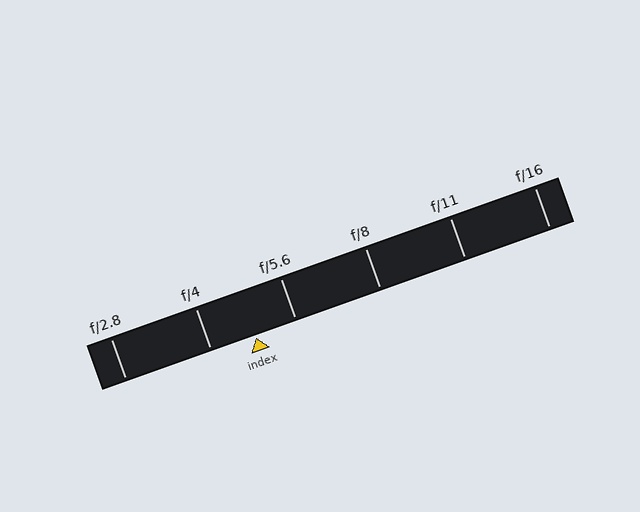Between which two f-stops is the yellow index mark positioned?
The index mark is between f/4 and f/5.6.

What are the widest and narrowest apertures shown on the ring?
The widest aperture shown is f/2.8 and the narrowest is f/16.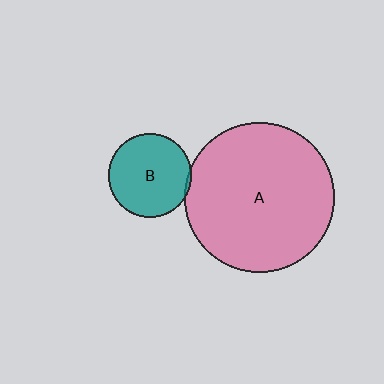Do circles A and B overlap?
Yes.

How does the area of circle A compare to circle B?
Approximately 3.2 times.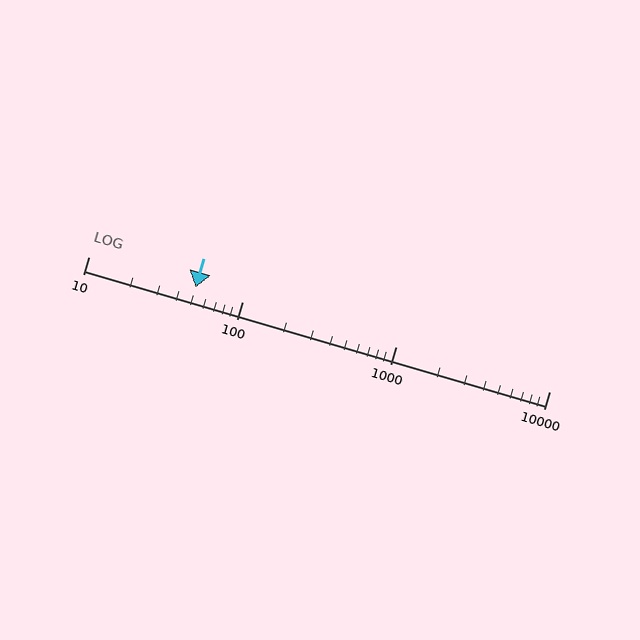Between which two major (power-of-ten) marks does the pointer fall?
The pointer is between 10 and 100.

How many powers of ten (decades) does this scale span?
The scale spans 3 decades, from 10 to 10000.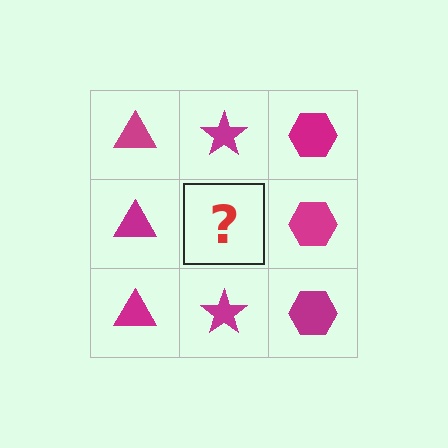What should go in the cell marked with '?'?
The missing cell should contain a magenta star.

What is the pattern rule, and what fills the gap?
The rule is that each column has a consistent shape. The gap should be filled with a magenta star.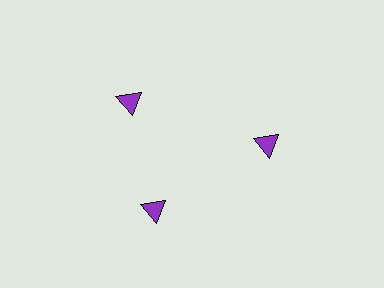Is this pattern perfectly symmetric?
No. The 3 purple triangles are arranged in a ring, but one element near the 11 o'clock position is rotated out of alignment along the ring, breaking the 3-fold rotational symmetry.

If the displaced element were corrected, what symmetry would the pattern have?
It would have 3-fold rotational symmetry — the pattern would map onto itself every 120 degrees.